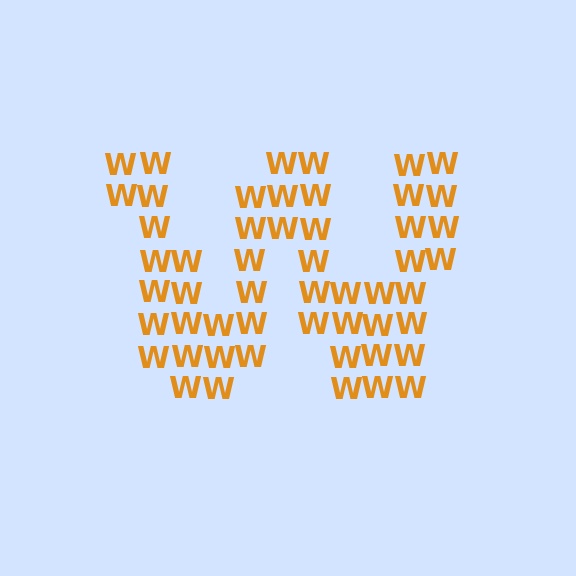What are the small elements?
The small elements are letter W's.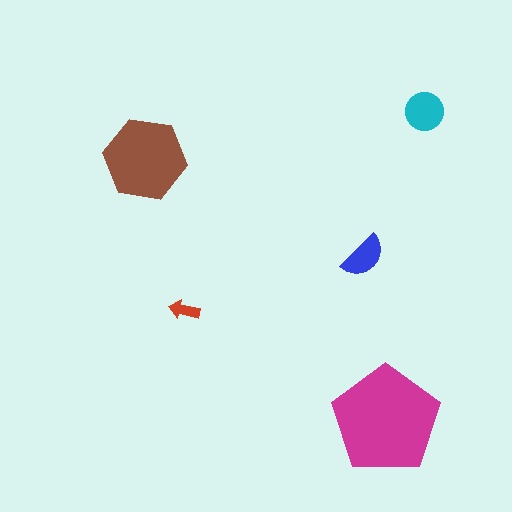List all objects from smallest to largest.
The red arrow, the blue semicircle, the cyan circle, the brown hexagon, the magenta pentagon.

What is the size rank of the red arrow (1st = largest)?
5th.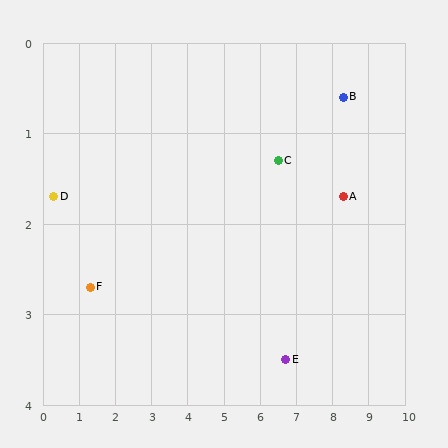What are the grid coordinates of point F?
Point F is at approximately (1.3, 2.7).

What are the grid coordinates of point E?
Point E is at approximately (6.7, 3.5).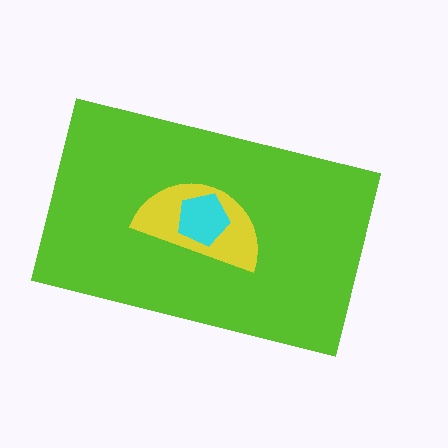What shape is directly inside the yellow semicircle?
The cyan pentagon.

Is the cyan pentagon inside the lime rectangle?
Yes.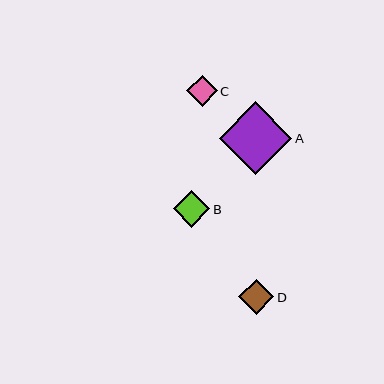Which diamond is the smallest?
Diamond C is the smallest with a size of approximately 31 pixels.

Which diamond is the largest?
Diamond A is the largest with a size of approximately 73 pixels.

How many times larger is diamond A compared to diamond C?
Diamond A is approximately 2.4 times the size of diamond C.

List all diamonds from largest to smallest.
From largest to smallest: A, B, D, C.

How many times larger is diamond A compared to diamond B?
Diamond A is approximately 2.0 times the size of diamond B.